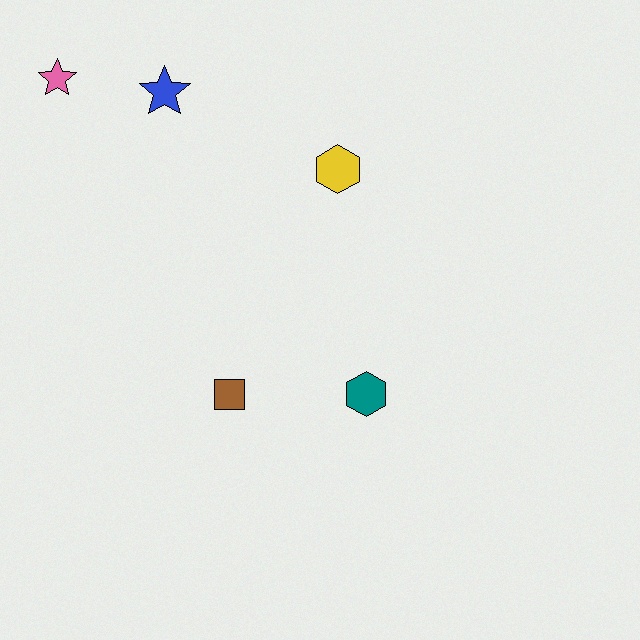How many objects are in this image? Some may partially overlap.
There are 5 objects.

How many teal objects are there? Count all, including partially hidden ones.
There is 1 teal object.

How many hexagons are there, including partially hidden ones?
There are 2 hexagons.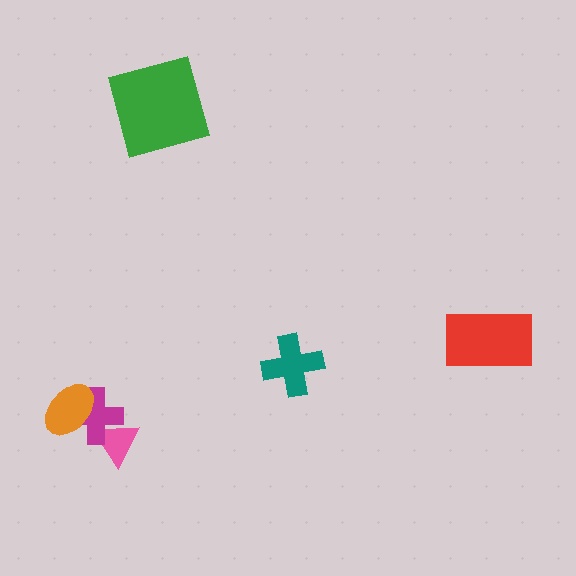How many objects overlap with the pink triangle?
1 object overlaps with the pink triangle.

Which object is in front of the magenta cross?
The orange ellipse is in front of the magenta cross.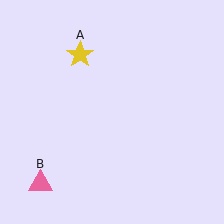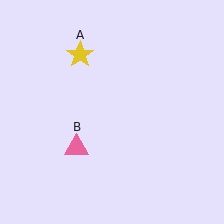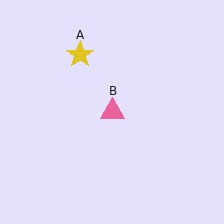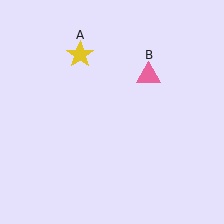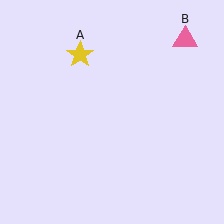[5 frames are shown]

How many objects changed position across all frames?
1 object changed position: pink triangle (object B).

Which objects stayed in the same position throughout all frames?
Yellow star (object A) remained stationary.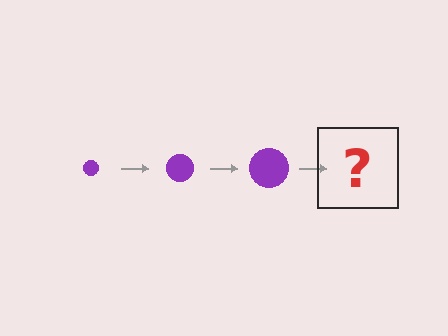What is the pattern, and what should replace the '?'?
The pattern is that the circle gets progressively larger each step. The '?' should be a purple circle, larger than the previous one.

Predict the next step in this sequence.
The next step is a purple circle, larger than the previous one.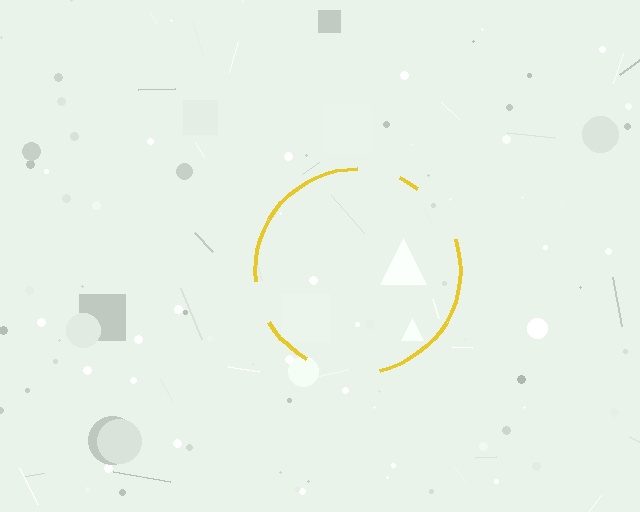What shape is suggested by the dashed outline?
The dashed outline suggests a circle.